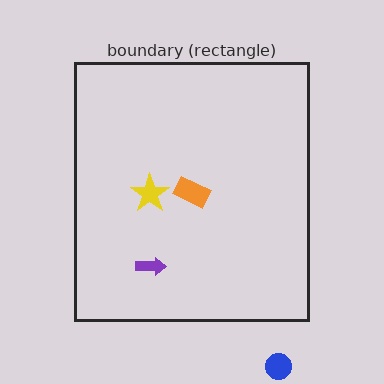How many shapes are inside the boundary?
3 inside, 1 outside.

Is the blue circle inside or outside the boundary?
Outside.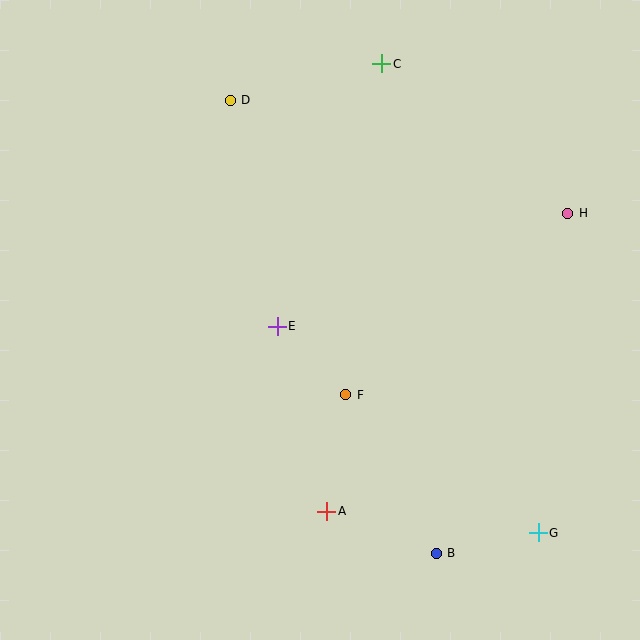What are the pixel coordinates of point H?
Point H is at (568, 213).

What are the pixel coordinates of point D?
Point D is at (230, 100).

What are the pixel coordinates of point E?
Point E is at (277, 326).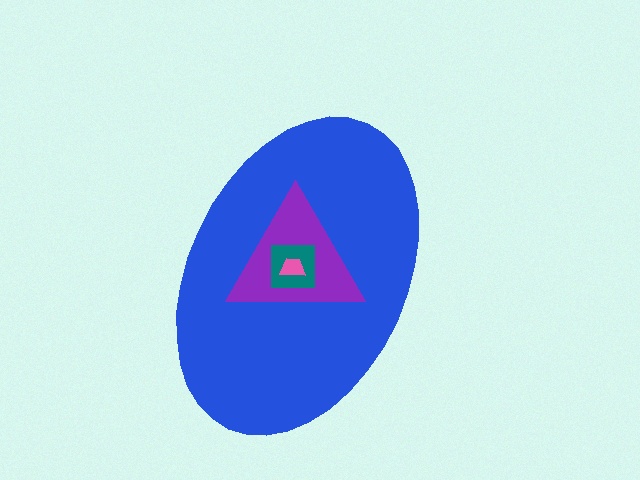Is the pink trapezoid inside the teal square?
Yes.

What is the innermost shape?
The pink trapezoid.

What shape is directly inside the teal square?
The pink trapezoid.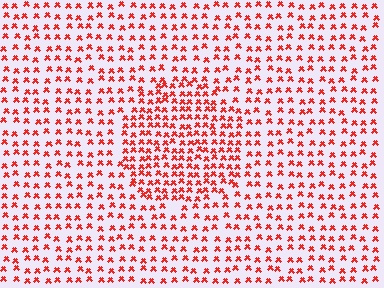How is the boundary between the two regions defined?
The boundary is defined by a change in element density (approximately 1.7x ratio). All elements are the same color, size, and shape.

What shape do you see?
I see a circle.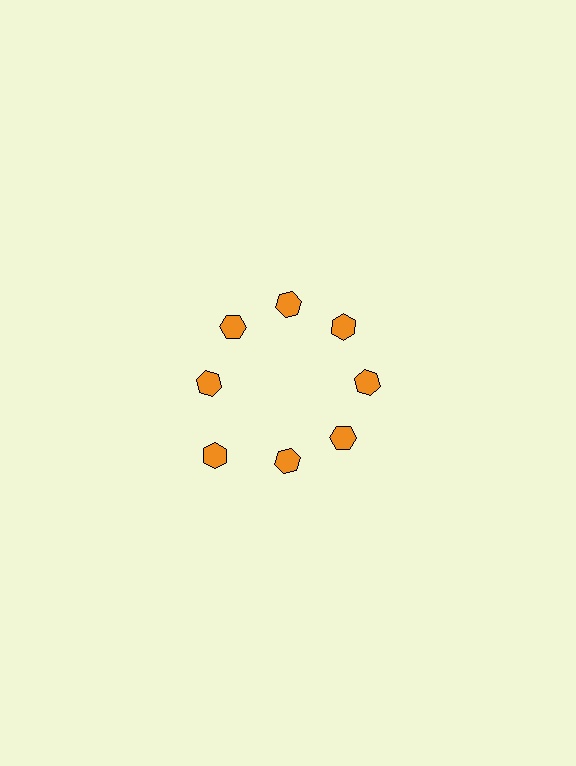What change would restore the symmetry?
The symmetry would be restored by moving it inward, back onto the ring so that all 8 hexagons sit at equal angles and equal distance from the center.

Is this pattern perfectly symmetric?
No. The 8 orange hexagons are arranged in a ring, but one element near the 8 o'clock position is pushed outward from the center, breaking the 8-fold rotational symmetry.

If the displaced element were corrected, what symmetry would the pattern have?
It would have 8-fold rotational symmetry — the pattern would map onto itself every 45 degrees.